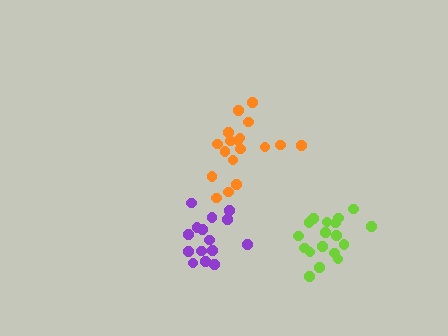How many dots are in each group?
Group 1: 18 dots, Group 2: 15 dots, Group 3: 18 dots (51 total).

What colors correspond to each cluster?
The clusters are colored: orange, purple, lime.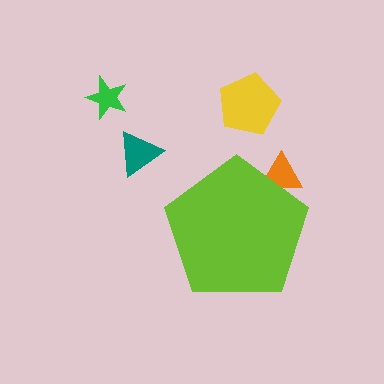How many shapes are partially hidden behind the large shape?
1 shape is partially hidden.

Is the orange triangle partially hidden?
Yes, the orange triangle is partially hidden behind the lime pentagon.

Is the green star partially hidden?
No, the green star is fully visible.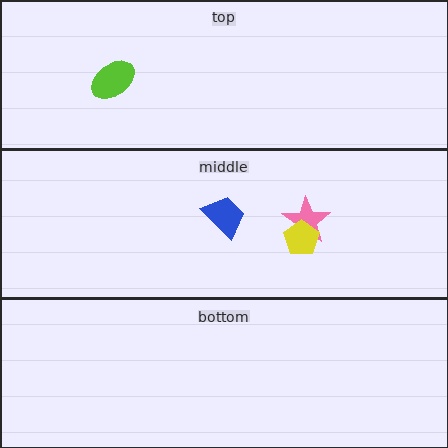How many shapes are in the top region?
1.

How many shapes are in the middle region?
3.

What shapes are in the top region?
The lime ellipse.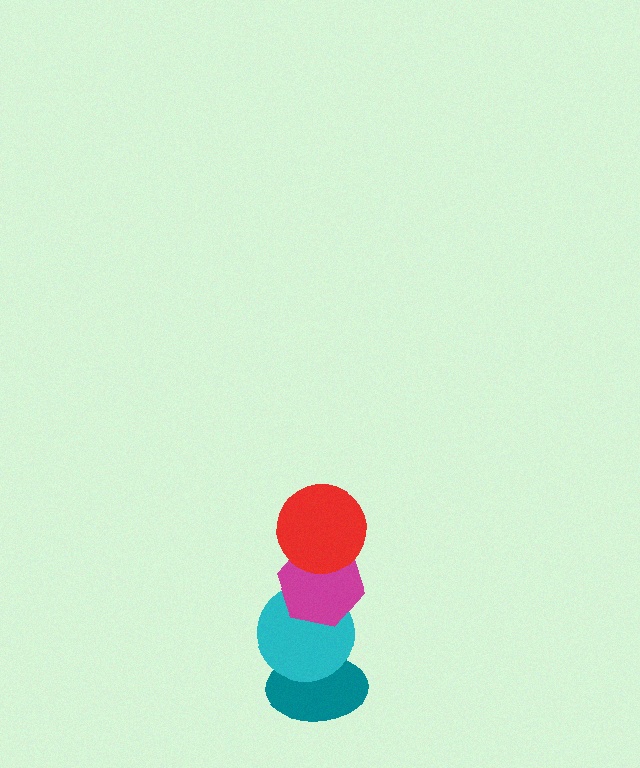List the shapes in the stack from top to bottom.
From top to bottom: the red circle, the magenta hexagon, the cyan circle, the teal ellipse.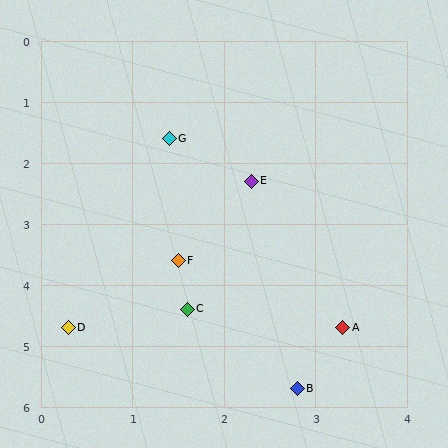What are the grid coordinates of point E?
Point E is at approximately (2.3, 2.3).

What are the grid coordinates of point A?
Point A is at approximately (3.3, 4.7).